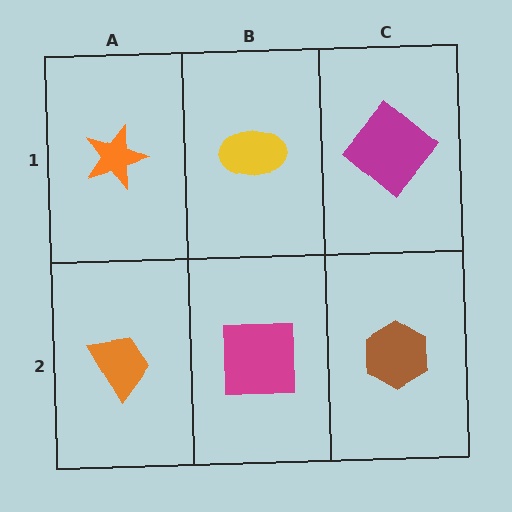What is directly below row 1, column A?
An orange trapezoid.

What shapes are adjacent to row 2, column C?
A magenta diamond (row 1, column C), a magenta square (row 2, column B).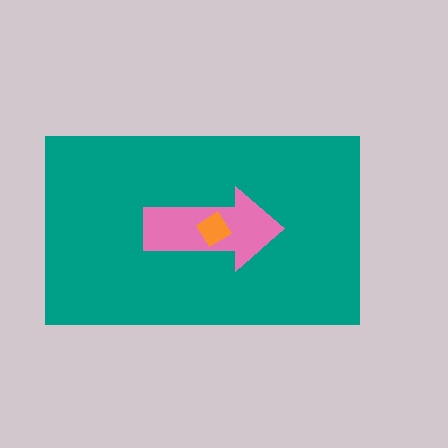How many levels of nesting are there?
3.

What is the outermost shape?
The teal rectangle.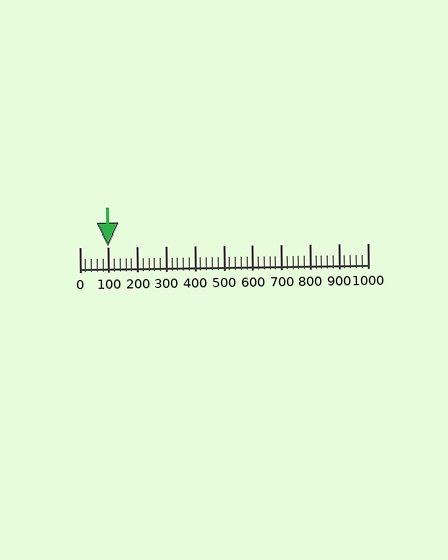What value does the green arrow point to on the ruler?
The green arrow points to approximately 100.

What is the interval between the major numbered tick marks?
The major tick marks are spaced 100 units apart.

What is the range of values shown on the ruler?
The ruler shows values from 0 to 1000.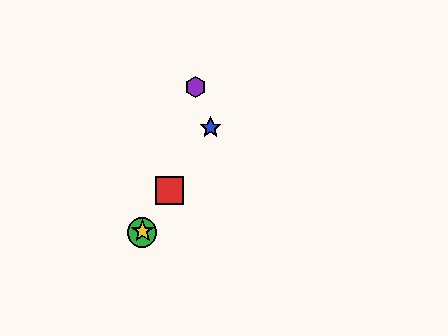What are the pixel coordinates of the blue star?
The blue star is at (211, 128).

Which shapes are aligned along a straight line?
The red square, the blue star, the green circle, the yellow star are aligned along a straight line.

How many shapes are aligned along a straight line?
4 shapes (the red square, the blue star, the green circle, the yellow star) are aligned along a straight line.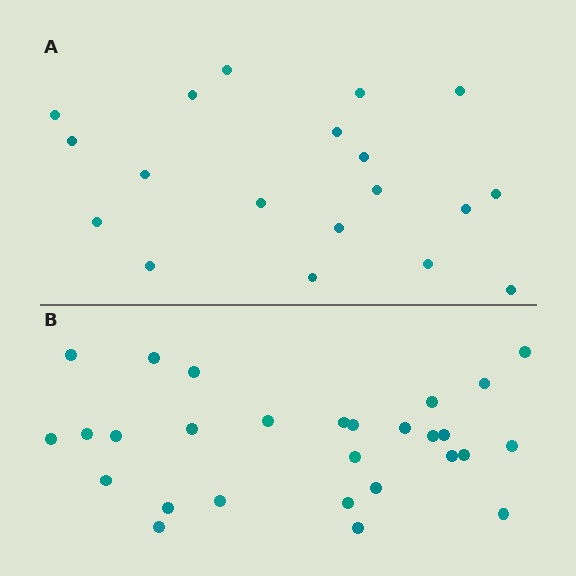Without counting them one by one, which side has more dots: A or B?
Region B (the bottom region) has more dots.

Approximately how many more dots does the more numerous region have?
Region B has roughly 8 or so more dots than region A.